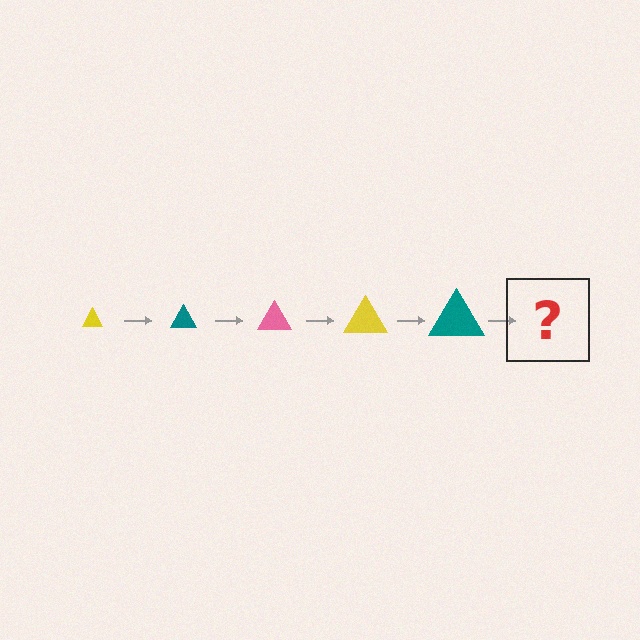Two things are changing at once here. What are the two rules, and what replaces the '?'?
The two rules are that the triangle grows larger each step and the color cycles through yellow, teal, and pink. The '?' should be a pink triangle, larger than the previous one.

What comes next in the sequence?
The next element should be a pink triangle, larger than the previous one.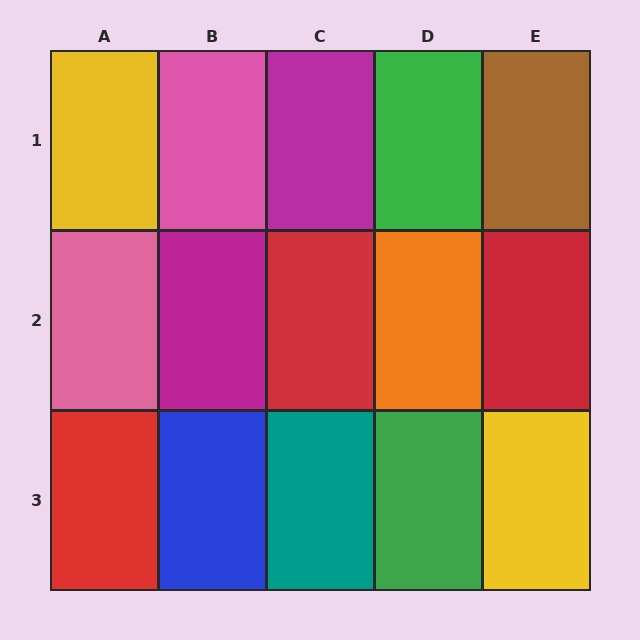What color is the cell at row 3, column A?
Red.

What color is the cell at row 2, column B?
Magenta.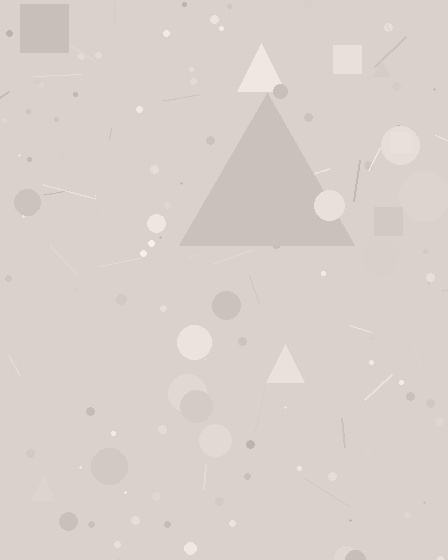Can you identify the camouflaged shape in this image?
The camouflaged shape is a triangle.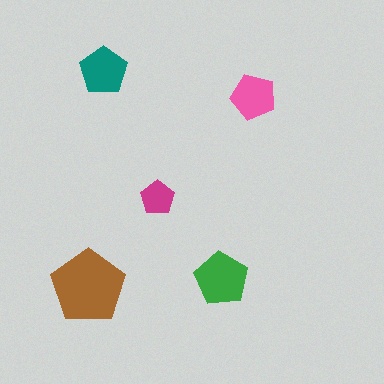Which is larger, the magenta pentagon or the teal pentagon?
The teal one.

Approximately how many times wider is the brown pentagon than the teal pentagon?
About 1.5 times wider.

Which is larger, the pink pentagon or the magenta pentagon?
The pink one.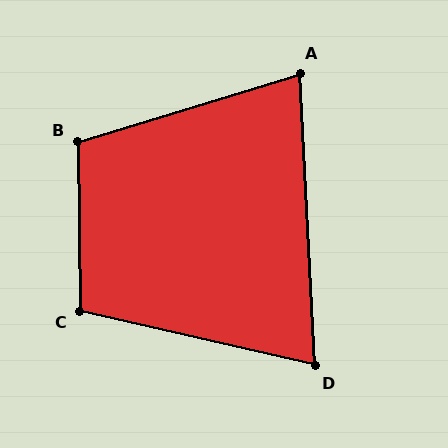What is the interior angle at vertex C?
Approximately 104 degrees (obtuse).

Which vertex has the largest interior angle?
B, at approximately 106 degrees.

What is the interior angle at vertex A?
Approximately 76 degrees (acute).